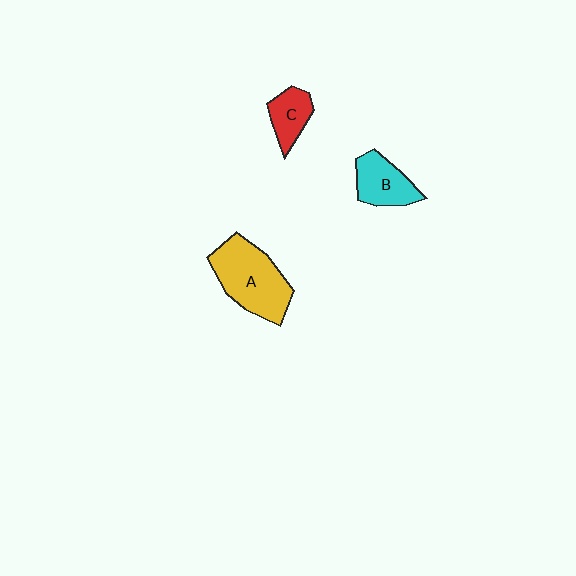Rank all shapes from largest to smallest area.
From largest to smallest: A (yellow), B (cyan), C (red).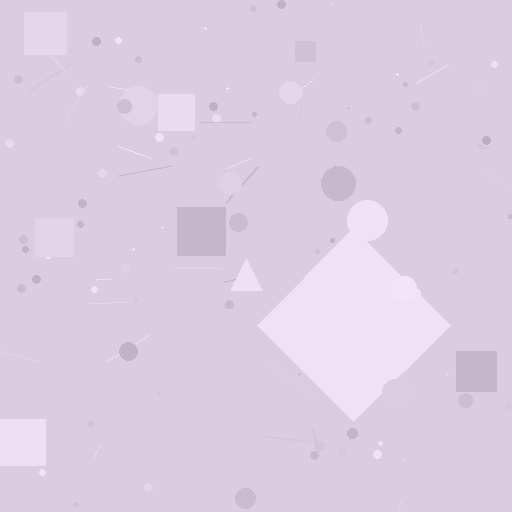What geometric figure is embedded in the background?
A diamond is embedded in the background.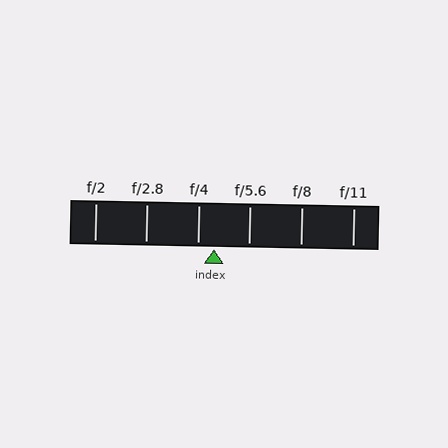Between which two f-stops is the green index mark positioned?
The index mark is between f/4 and f/5.6.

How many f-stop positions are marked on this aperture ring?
There are 6 f-stop positions marked.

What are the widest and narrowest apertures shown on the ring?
The widest aperture shown is f/2 and the narrowest is f/11.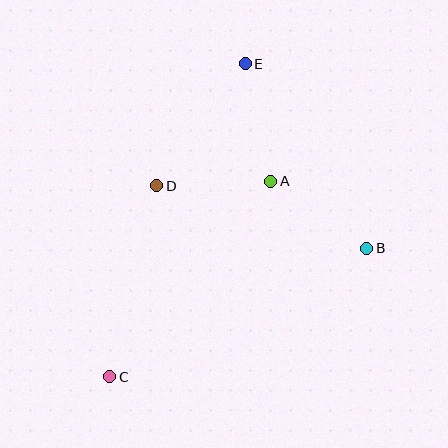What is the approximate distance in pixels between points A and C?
The distance between A and C is approximately 253 pixels.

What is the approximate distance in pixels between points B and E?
The distance between B and E is approximately 221 pixels.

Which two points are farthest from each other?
Points C and E are farthest from each other.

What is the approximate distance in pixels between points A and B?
The distance between A and B is approximately 117 pixels.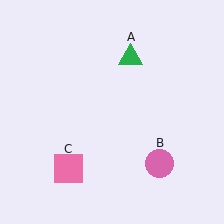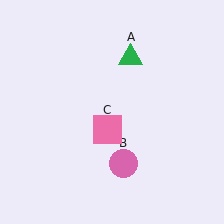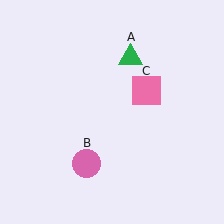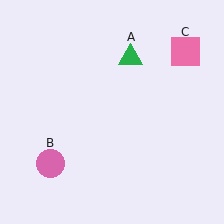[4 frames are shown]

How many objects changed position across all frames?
2 objects changed position: pink circle (object B), pink square (object C).